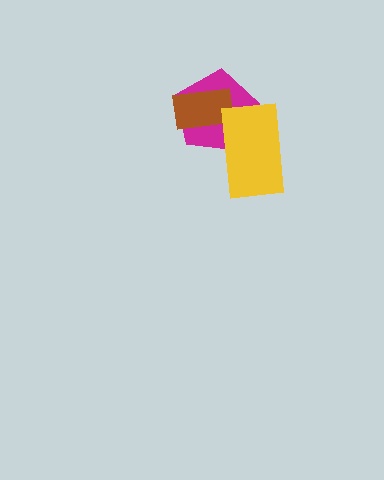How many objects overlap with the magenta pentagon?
2 objects overlap with the magenta pentagon.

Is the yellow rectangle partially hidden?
No, no other shape covers it.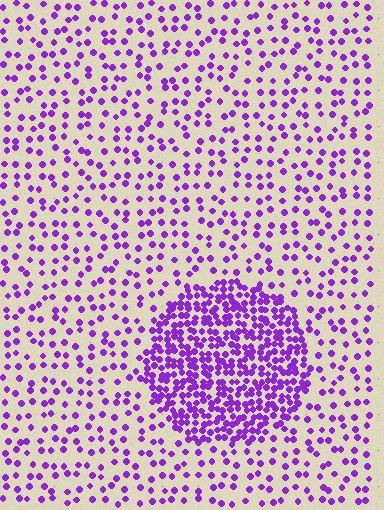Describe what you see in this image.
The image contains small purple elements arranged at two different densities. A circle-shaped region is visible where the elements are more densely packed than the surrounding area.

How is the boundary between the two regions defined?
The boundary is defined by a change in element density (approximately 2.9x ratio). All elements are the same color, size, and shape.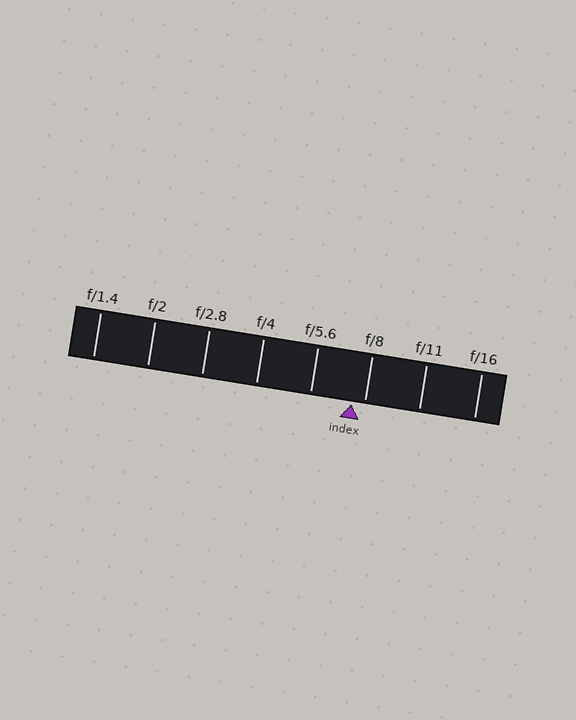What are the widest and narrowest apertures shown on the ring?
The widest aperture shown is f/1.4 and the narrowest is f/16.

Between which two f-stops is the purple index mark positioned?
The index mark is between f/5.6 and f/8.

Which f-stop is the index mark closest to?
The index mark is closest to f/8.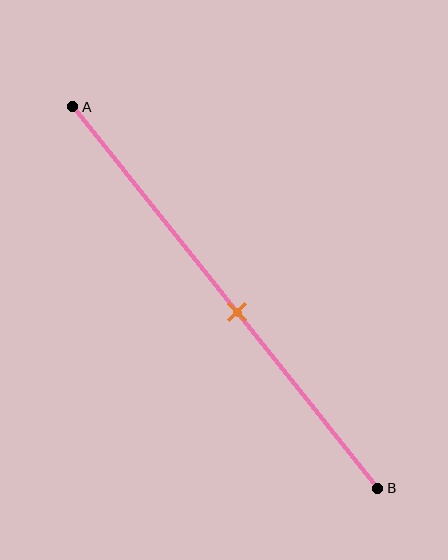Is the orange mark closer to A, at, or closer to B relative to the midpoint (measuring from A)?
The orange mark is closer to point B than the midpoint of segment AB.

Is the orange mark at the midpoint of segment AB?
No, the mark is at about 55% from A, not at the 50% midpoint.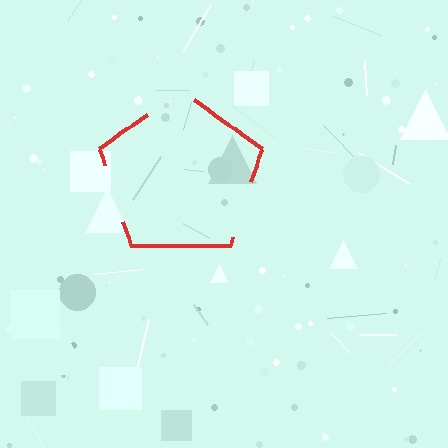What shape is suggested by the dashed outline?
The dashed outline suggests a pentagon.